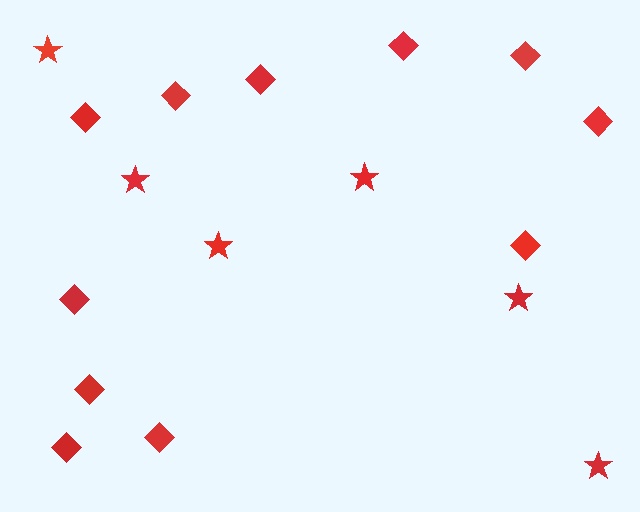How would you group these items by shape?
There are 2 groups: one group of stars (6) and one group of diamonds (11).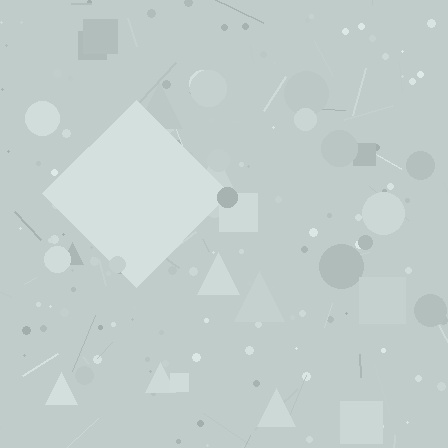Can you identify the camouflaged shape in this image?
The camouflaged shape is a diamond.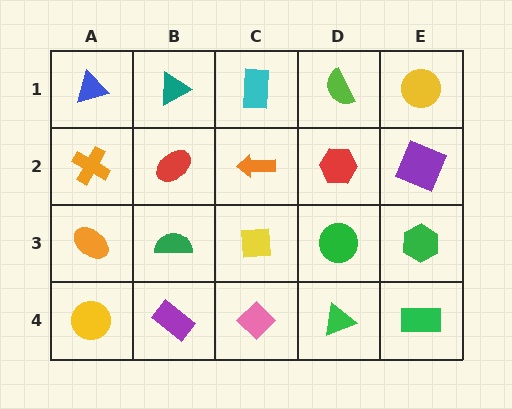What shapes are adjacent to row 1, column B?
A red ellipse (row 2, column B), a blue triangle (row 1, column A), a cyan rectangle (row 1, column C).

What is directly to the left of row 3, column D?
A yellow square.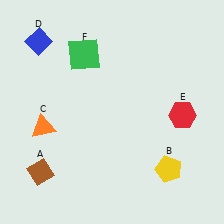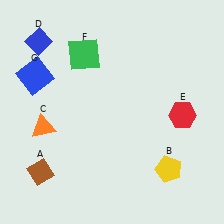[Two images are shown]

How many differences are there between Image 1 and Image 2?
There is 1 difference between the two images.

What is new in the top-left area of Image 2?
A blue square (G) was added in the top-left area of Image 2.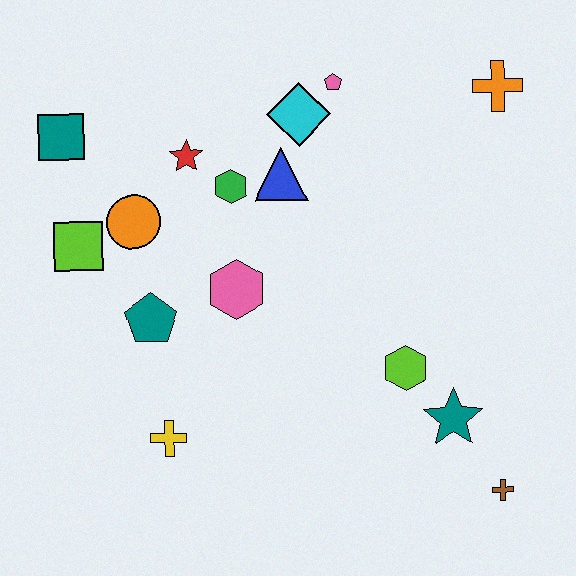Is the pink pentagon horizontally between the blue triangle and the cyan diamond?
No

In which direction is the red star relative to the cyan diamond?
The red star is to the left of the cyan diamond.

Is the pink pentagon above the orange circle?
Yes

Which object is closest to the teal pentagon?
The pink hexagon is closest to the teal pentagon.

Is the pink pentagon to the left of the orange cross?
Yes